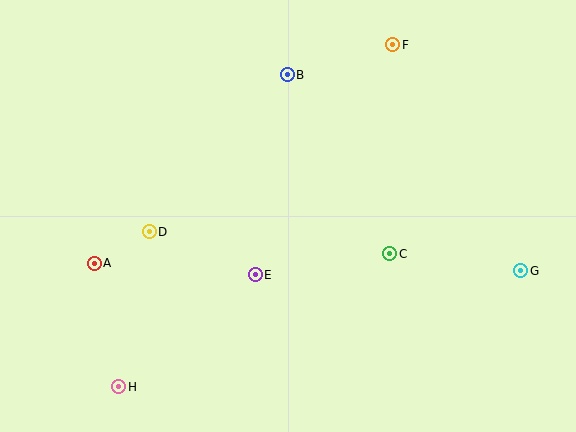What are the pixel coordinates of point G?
Point G is at (521, 271).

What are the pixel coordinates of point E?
Point E is at (255, 275).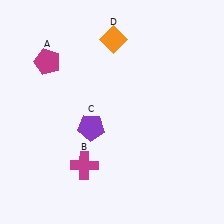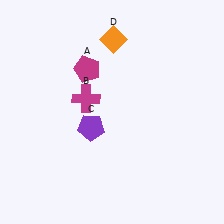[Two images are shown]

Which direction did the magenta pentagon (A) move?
The magenta pentagon (A) moved right.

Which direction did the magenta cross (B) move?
The magenta cross (B) moved up.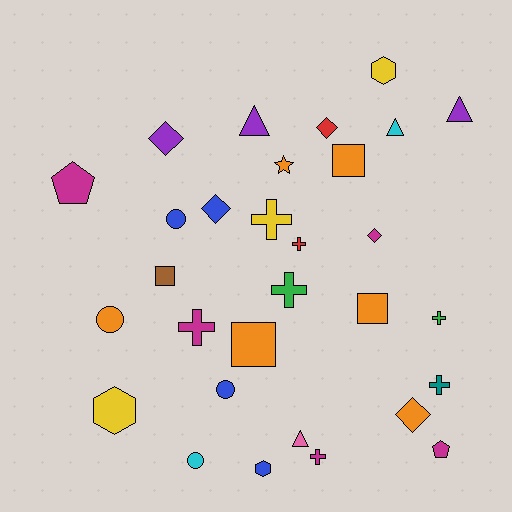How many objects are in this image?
There are 30 objects.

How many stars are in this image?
There is 1 star.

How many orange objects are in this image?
There are 6 orange objects.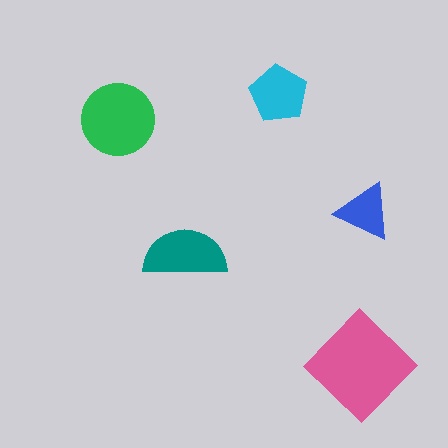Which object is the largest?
The pink diamond.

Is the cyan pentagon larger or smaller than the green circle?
Smaller.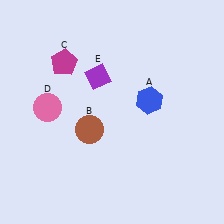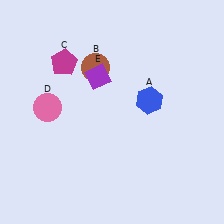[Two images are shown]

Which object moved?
The brown circle (B) moved up.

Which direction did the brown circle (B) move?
The brown circle (B) moved up.